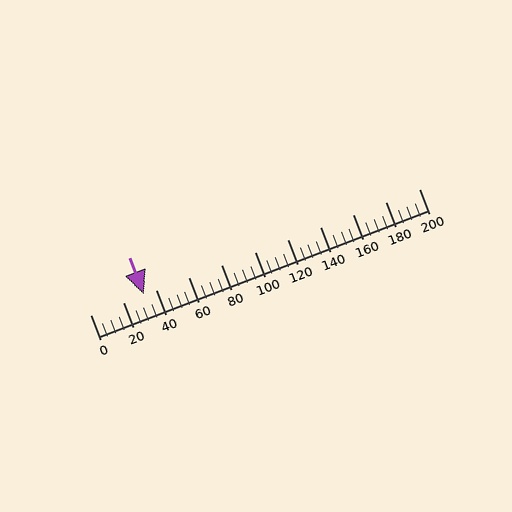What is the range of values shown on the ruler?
The ruler shows values from 0 to 200.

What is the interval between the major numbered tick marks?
The major tick marks are spaced 20 units apart.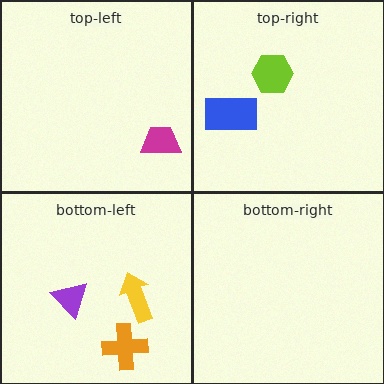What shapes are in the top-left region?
The magenta trapezoid.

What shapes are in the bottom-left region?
The orange cross, the yellow arrow, the purple triangle.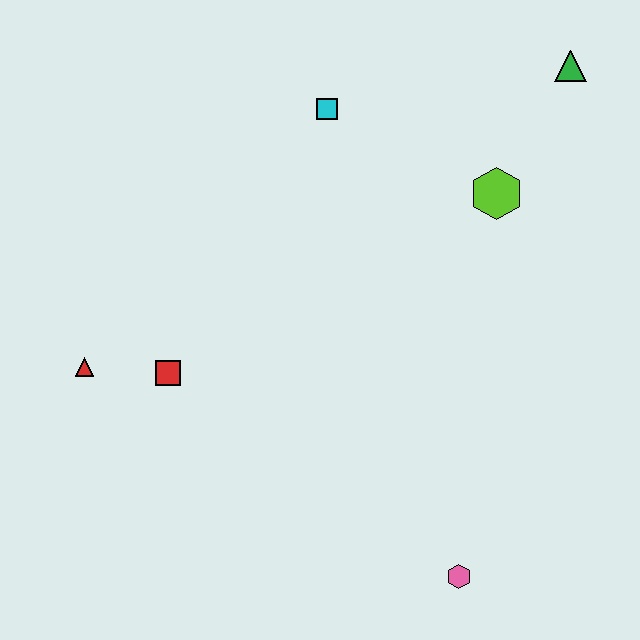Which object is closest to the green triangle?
The lime hexagon is closest to the green triangle.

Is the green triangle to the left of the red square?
No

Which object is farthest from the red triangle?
The green triangle is farthest from the red triangle.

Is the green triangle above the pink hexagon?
Yes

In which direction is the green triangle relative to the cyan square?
The green triangle is to the right of the cyan square.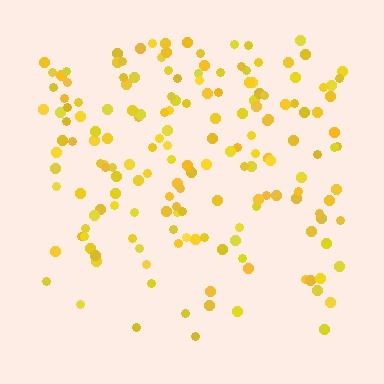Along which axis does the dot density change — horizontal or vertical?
Vertical.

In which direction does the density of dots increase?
From bottom to top, with the top side densest.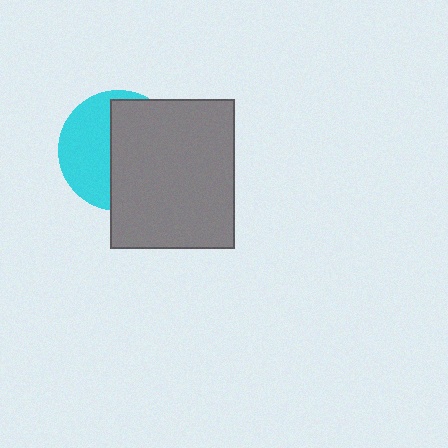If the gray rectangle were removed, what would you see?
You would see the complete cyan circle.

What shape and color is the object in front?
The object in front is a gray rectangle.